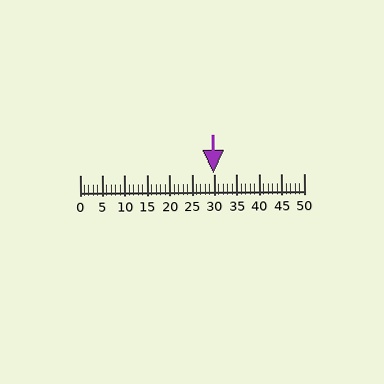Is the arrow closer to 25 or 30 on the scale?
The arrow is closer to 30.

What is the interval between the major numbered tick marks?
The major tick marks are spaced 5 units apart.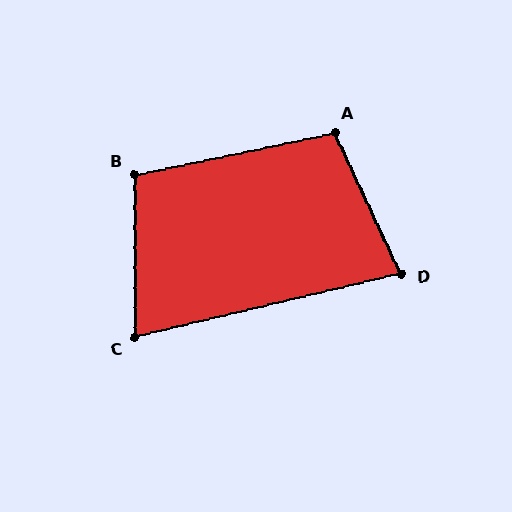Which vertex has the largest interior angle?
A, at approximately 103 degrees.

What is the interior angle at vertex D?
Approximately 78 degrees (acute).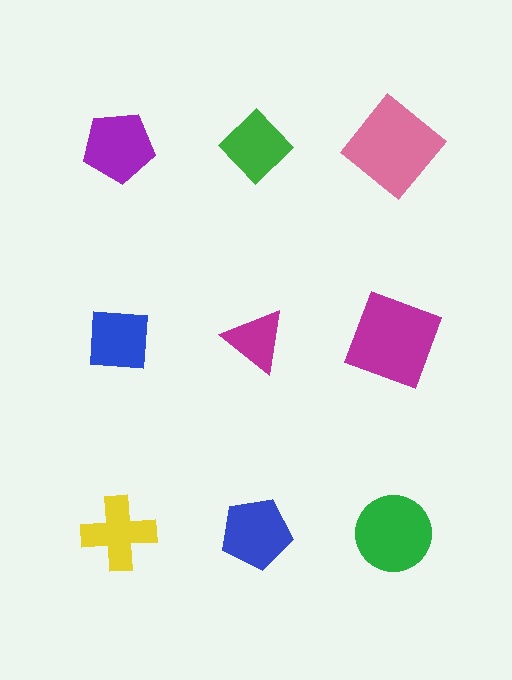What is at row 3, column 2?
A blue pentagon.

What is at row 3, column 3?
A green circle.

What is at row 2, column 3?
A magenta square.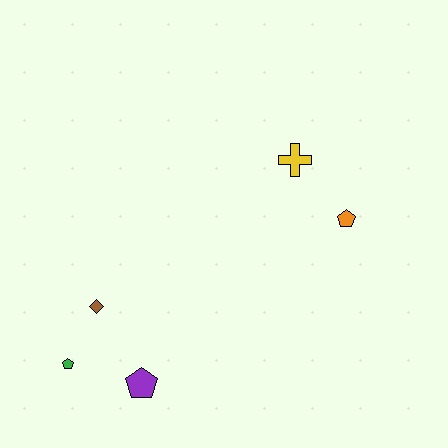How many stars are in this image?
There are no stars.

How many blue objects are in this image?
There are no blue objects.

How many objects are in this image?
There are 5 objects.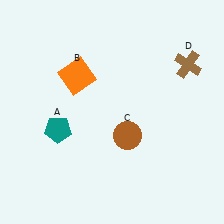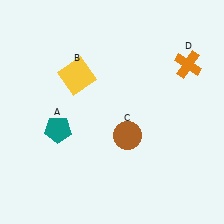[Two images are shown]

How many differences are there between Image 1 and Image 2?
There are 2 differences between the two images.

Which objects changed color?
B changed from orange to yellow. D changed from brown to orange.